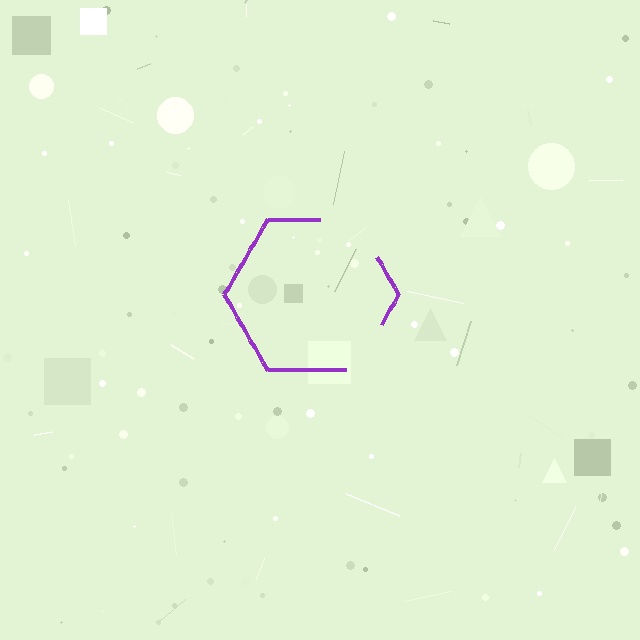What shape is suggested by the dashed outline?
The dashed outline suggests a hexagon.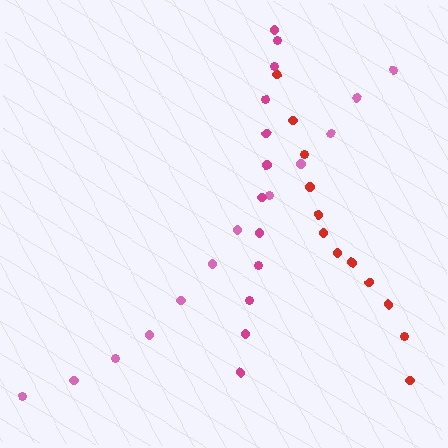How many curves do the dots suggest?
There are 3 distinct paths.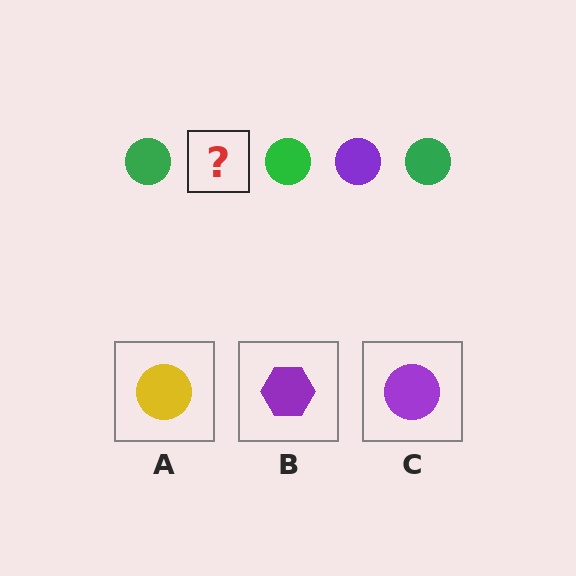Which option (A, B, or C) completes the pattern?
C.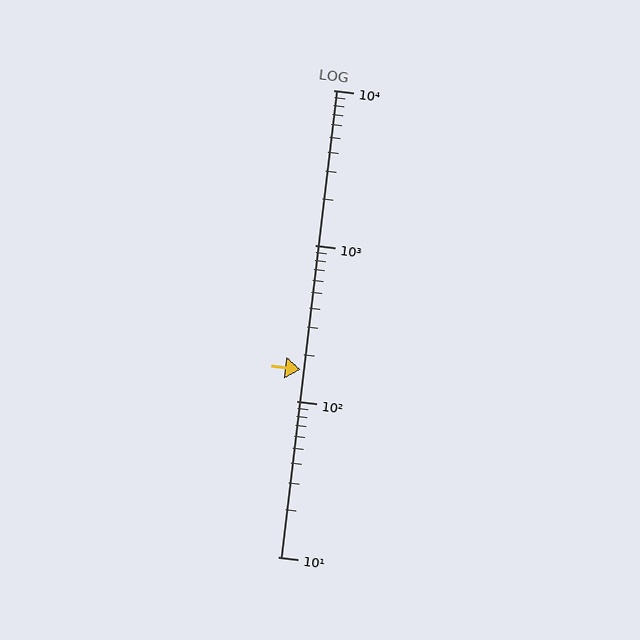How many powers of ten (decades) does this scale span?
The scale spans 3 decades, from 10 to 10000.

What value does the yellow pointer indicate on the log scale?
The pointer indicates approximately 160.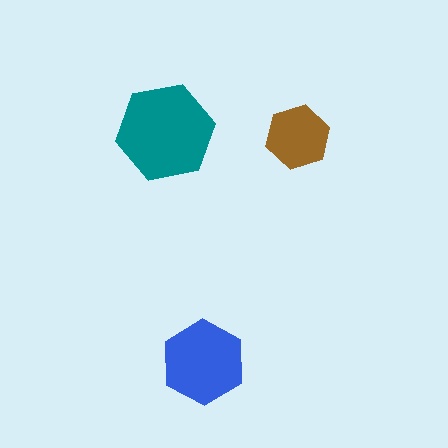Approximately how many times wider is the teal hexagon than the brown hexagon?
About 1.5 times wider.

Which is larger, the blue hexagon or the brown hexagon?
The blue one.